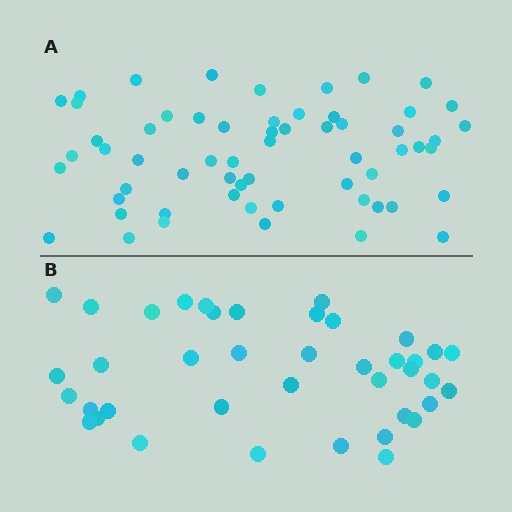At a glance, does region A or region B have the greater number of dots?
Region A (the top region) has more dots.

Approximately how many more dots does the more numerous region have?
Region A has approximately 20 more dots than region B.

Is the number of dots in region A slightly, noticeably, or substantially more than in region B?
Region A has substantially more. The ratio is roughly 1.5 to 1.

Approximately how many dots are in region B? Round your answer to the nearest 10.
About 40 dots.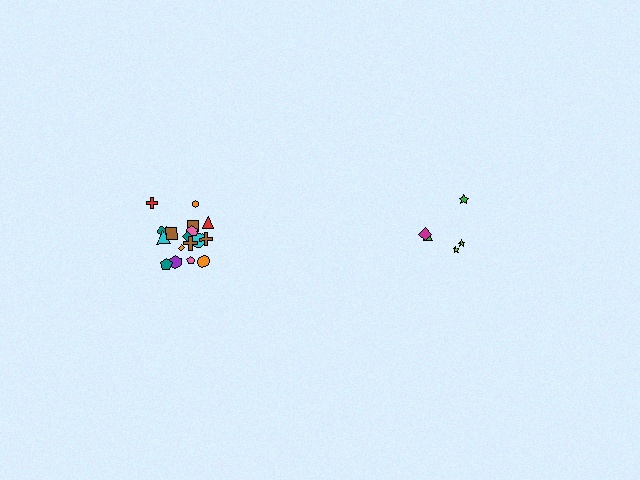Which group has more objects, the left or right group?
The left group.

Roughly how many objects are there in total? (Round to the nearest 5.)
Roughly 25 objects in total.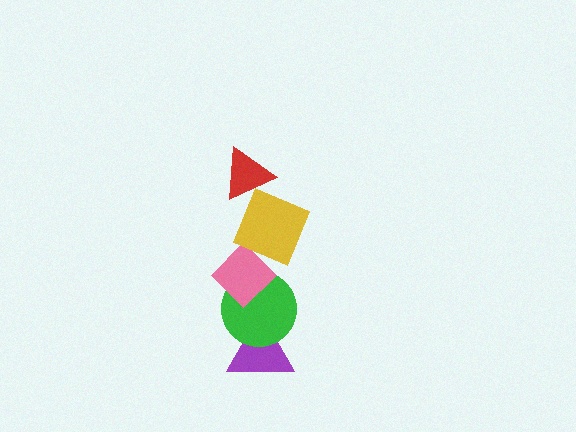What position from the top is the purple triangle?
The purple triangle is 5th from the top.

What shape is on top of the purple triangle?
The green circle is on top of the purple triangle.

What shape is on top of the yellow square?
The red triangle is on top of the yellow square.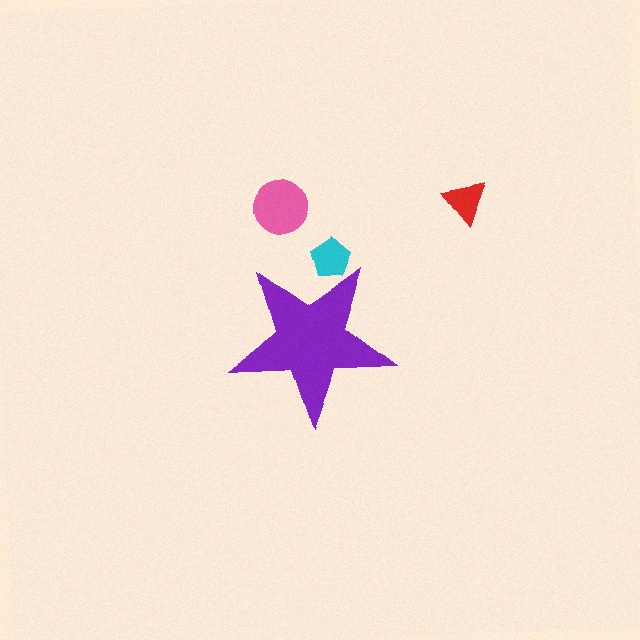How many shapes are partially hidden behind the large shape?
1 shape is partially hidden.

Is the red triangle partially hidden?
No, the red triangle is fully visible.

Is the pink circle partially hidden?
No, the pink circle is fully visible.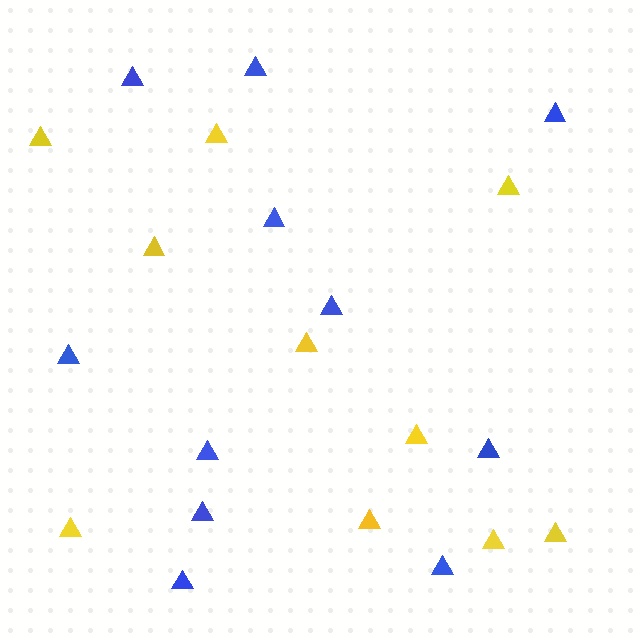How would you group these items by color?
There are 2 groups: one group of yellow triangles (10) and one group of blue triangles (11).